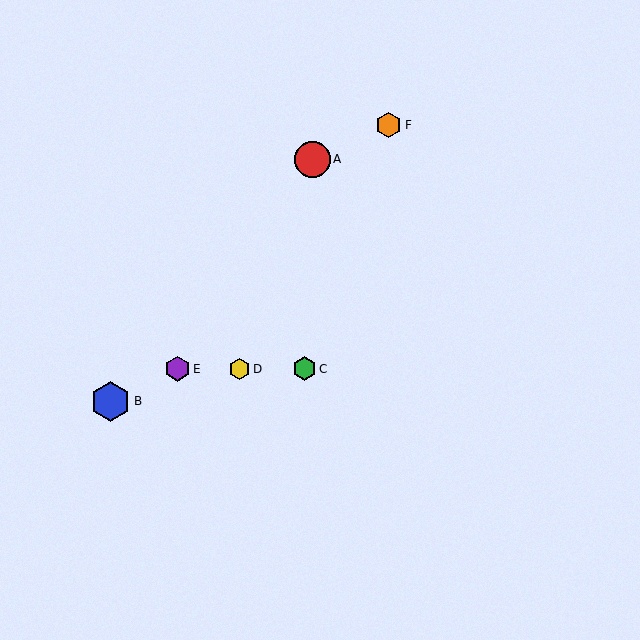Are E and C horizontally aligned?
Yes, both are at y≈369.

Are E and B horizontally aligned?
No, E is at y≈369 and B is at y≈401.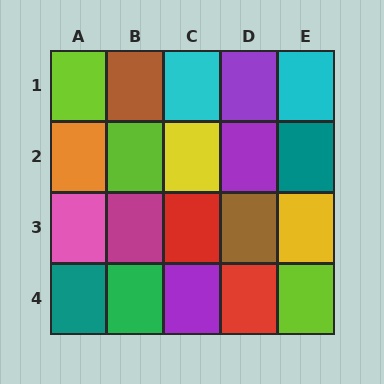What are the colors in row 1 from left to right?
Lime, brown, cyan, purple, cyan.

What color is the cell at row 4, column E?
Lime.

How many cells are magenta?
1 cell is magenta.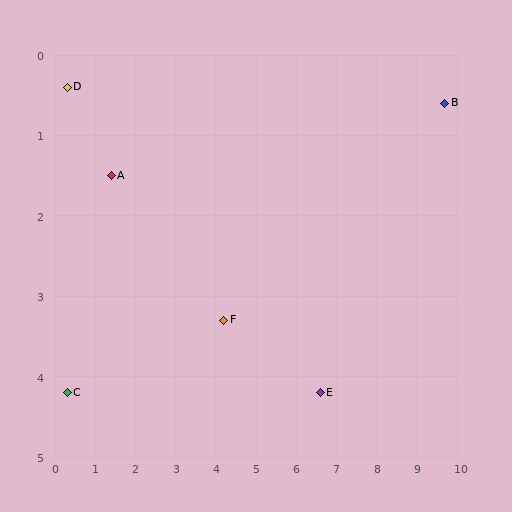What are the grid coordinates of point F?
Point F is at approximately (4.2, 3.3).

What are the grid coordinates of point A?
Point A is at approximately (1.4, 1.5).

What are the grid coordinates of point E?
Point E is at approximately (6.6, 4.2).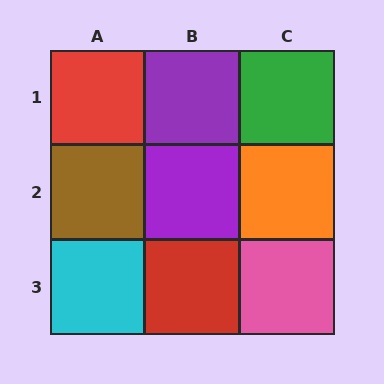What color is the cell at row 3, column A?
Cyan.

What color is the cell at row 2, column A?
Brown.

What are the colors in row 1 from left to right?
Red, purple, green.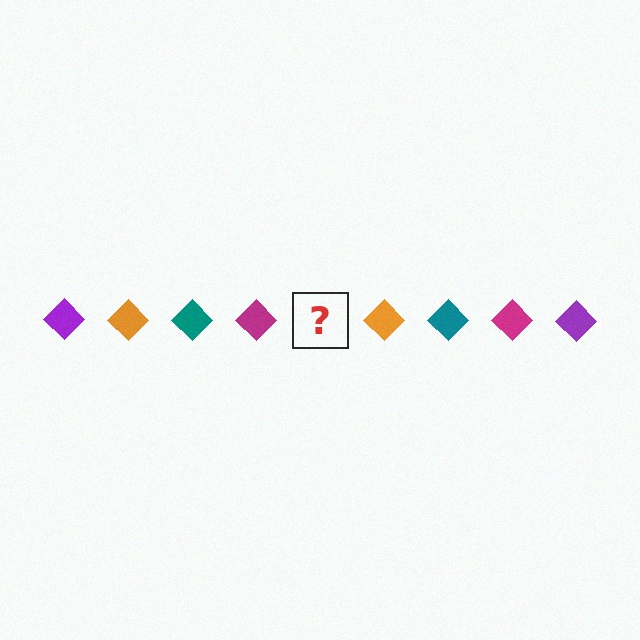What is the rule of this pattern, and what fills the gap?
The rule is that the pattern cycles through purple, orange, teal, magenta diamonds. The gap should be filled with a purple diamond.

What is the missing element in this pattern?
The missing element is a purple diamond.